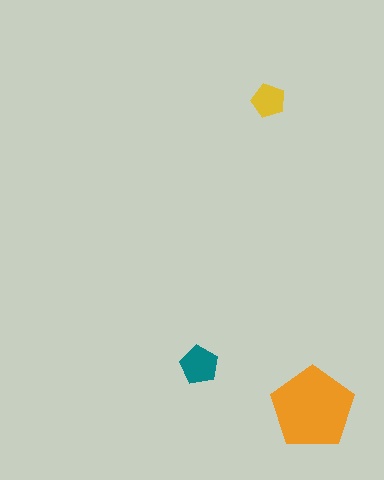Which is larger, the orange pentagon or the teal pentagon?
The orange one.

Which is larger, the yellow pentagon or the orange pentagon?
The orange one.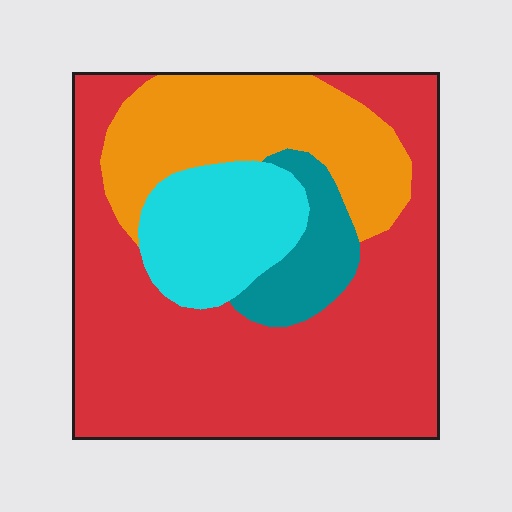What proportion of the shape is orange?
Orange covers around 20% of the shape.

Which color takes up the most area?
Red, at roughly 55%.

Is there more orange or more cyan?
Orange.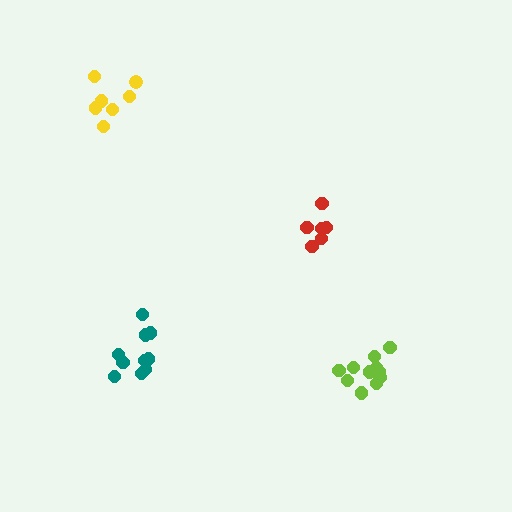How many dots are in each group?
Group 1: 12 dots, Group 2: 6 dots, Group 3: 10 dots, Group 4: 7 dots (35 total).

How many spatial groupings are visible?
There are 4 spatial groupings.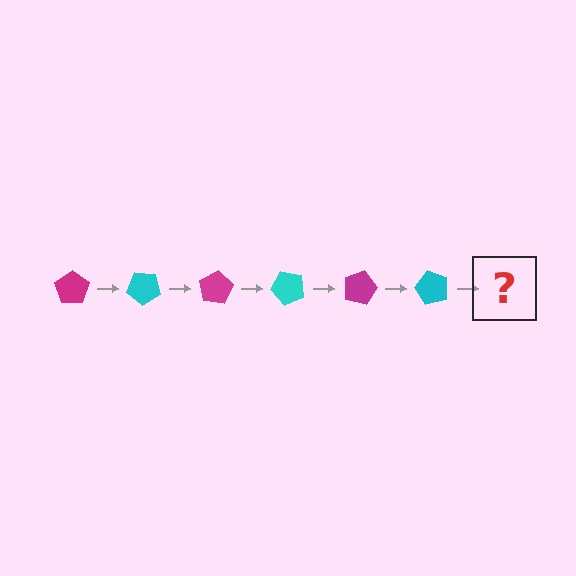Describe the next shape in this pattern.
It should be a magenta pentagon, rotated 240 degrees from the start.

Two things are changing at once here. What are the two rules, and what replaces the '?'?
The two rules are that it rotates 40 degrees each step and the color cycles through magenta and cyan. The '?' should be a magenta pentagon, rotated 240 degrees from the start.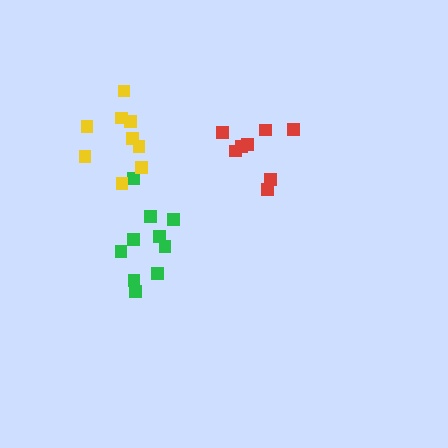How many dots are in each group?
Group 1: 10 dots, Group 2: 8 dots, Group 3: 9 dots (27 total).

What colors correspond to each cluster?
The clusters are colored: green, red, yellow.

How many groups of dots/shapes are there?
There are 3 groups.